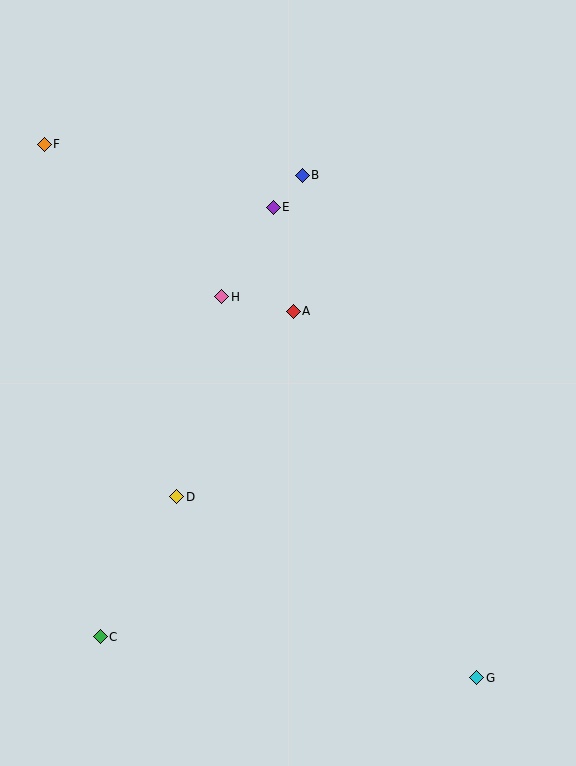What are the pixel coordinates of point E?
Point E is at (273, 208).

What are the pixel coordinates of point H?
Point H is at (222, 297).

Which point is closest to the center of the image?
Point A at (293, 311) is closest to the center.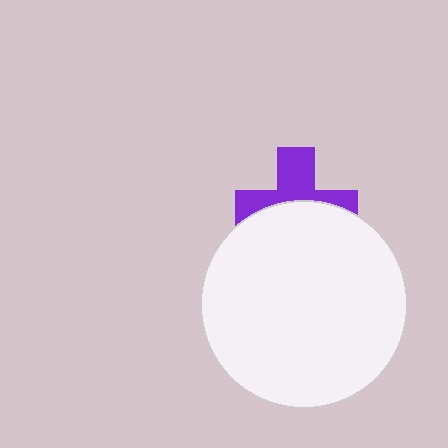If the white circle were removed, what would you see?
You would see the complete purple cross.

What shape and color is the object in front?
The object in front is a white circle.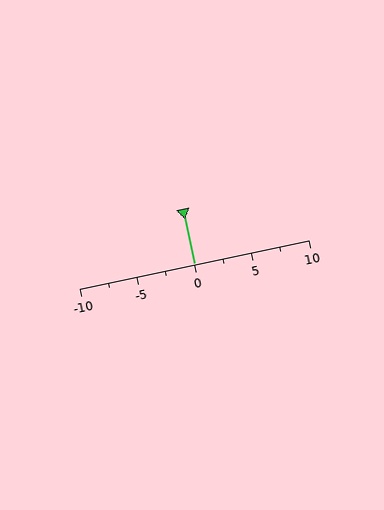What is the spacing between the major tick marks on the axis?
The major ticks are spaced 5 apart.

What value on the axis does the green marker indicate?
The marker indicates approximately 0.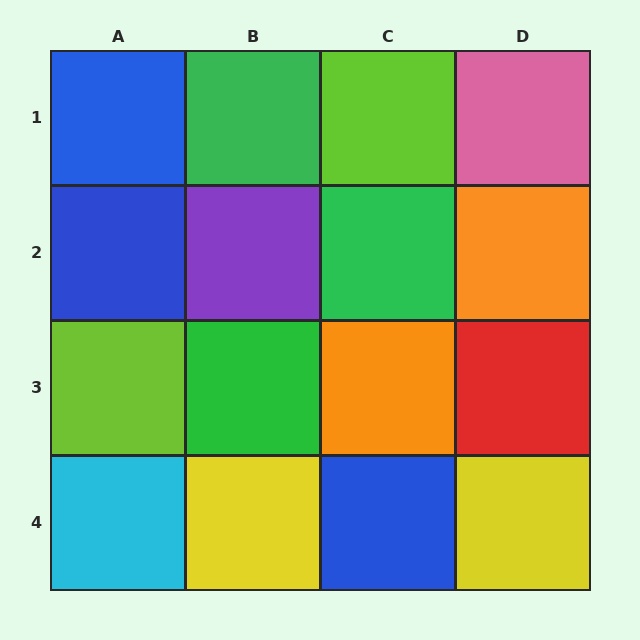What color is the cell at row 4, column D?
Yellow.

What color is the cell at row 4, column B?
Yellow.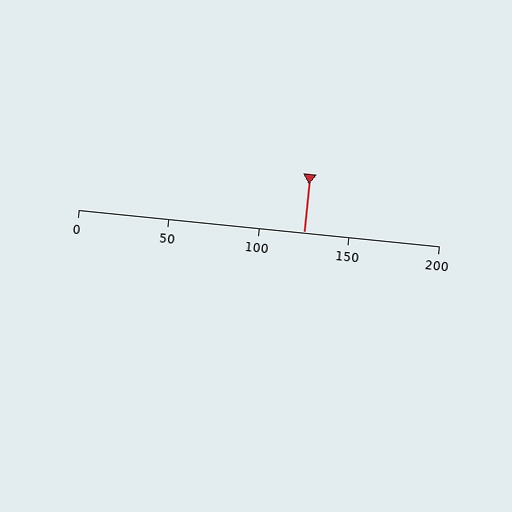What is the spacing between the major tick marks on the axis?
The major ticks are spaced 50 apart.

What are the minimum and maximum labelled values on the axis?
The axis runs from 0 to 200.